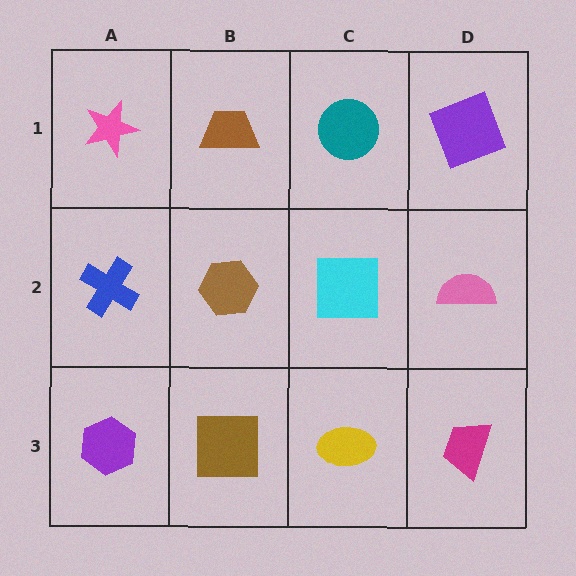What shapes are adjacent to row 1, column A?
A blue cross (row 2, column A), a brown trapezoid (row 1, column B).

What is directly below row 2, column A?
A purple hexagon.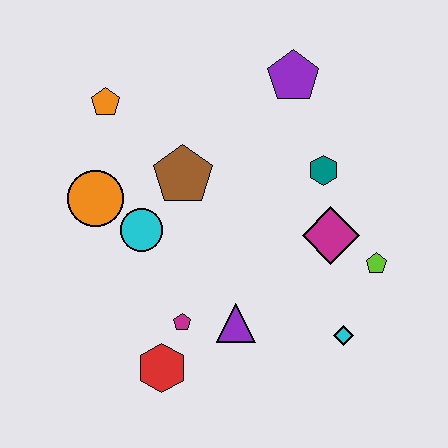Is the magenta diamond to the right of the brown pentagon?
Yes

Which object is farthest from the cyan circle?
The lime pentagon is farthest from the cyan circle.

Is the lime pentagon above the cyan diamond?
Yes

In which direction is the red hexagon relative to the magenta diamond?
The red hexagon is to the left of the magenta diamond.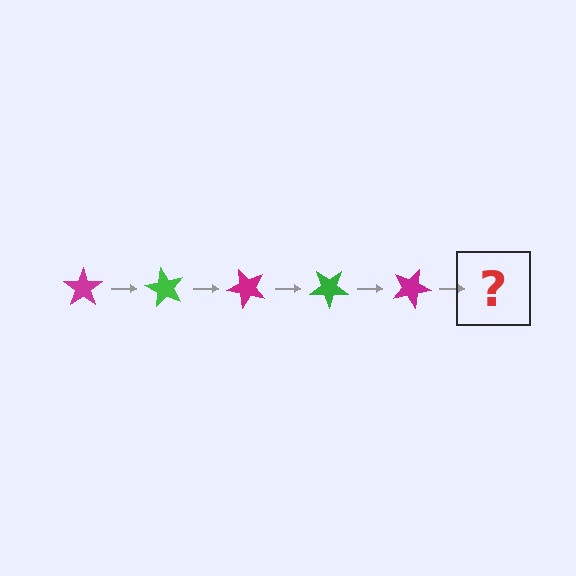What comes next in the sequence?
The next element should be a green star, rotated 300 degrees from the start.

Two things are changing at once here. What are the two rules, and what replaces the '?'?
The two rules are that it rotates 60 degrees each step and the color cycles through magenta and green. The '?' should be a green star, rotated 300 degrees from the start.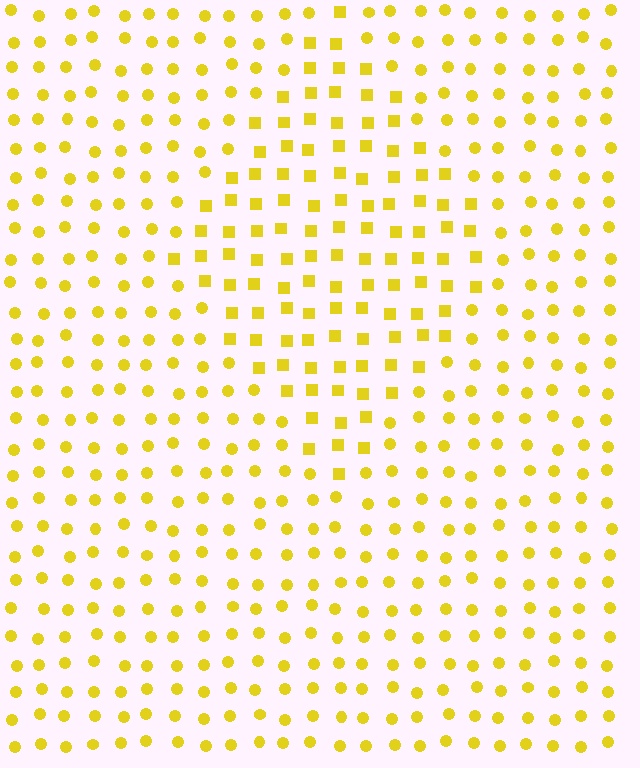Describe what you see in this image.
The image is filled with small yellow elements arranged in a uniform grid. A diamond-shaped region contains squares, while the surrounding area contains circles. The boundary is defined purely by the change in element shape.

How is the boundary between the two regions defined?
The boundary is defined by a change in element shape: squares inside vs. circles outside. All elements share the same color and spacing.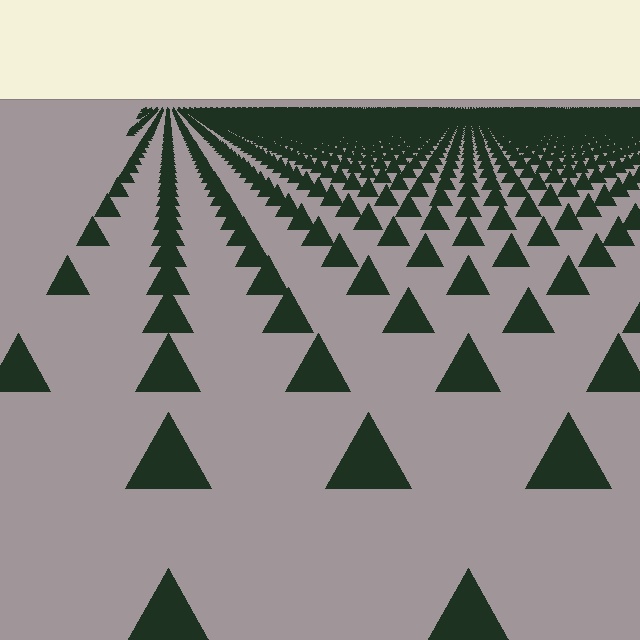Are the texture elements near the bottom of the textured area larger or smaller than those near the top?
Larger. Near the bottom, elements are closer to the viewer and appear at a bigger on-screen size.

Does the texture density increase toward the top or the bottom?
Density increases toward the top.